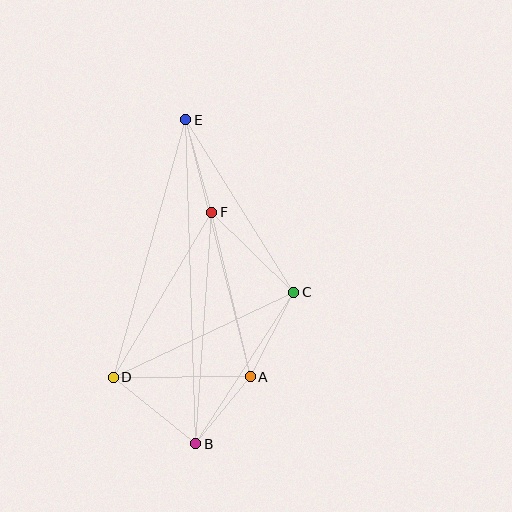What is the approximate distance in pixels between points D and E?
The distance between D and E is approximately 268 pixels.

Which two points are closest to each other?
Points A and B are closest to each other.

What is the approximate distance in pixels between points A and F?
The distance between A and F is approximately 169 pixels.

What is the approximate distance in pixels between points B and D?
The distance between B and D is approximately 106 pixels.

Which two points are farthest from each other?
Points B and E are farthest from each other.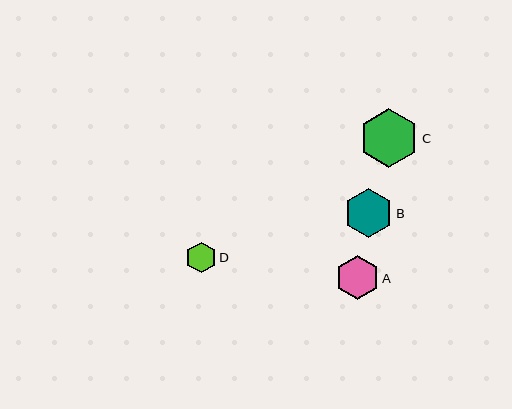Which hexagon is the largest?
Hexagon C is the largest with a size of approximately 59 pixels.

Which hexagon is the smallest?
Hexagon D is the smallest with a size of approximately 31 pixels.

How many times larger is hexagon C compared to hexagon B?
Hexagon C is approximately 1.2 times the size of hexagon B.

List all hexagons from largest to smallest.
From largest to smallest: C, B, A, D.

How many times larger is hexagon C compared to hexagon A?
Hexagon C is approximately 1.3 times the size of hexagon A.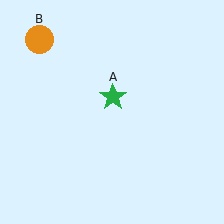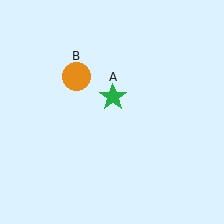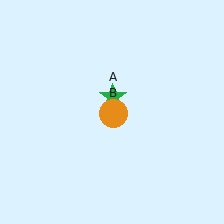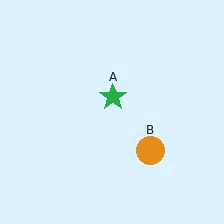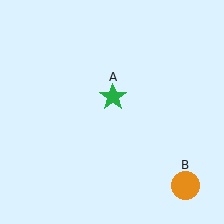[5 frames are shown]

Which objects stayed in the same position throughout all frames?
Green star (object A) remained stationary.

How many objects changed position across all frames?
1 object changed position: orange circle (object B).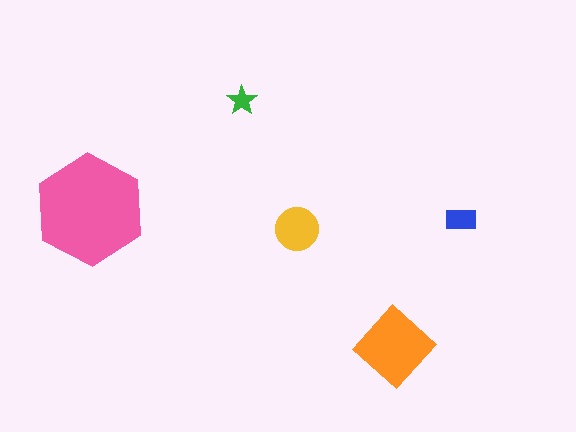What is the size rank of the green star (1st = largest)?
5th.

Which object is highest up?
The green star is topmost.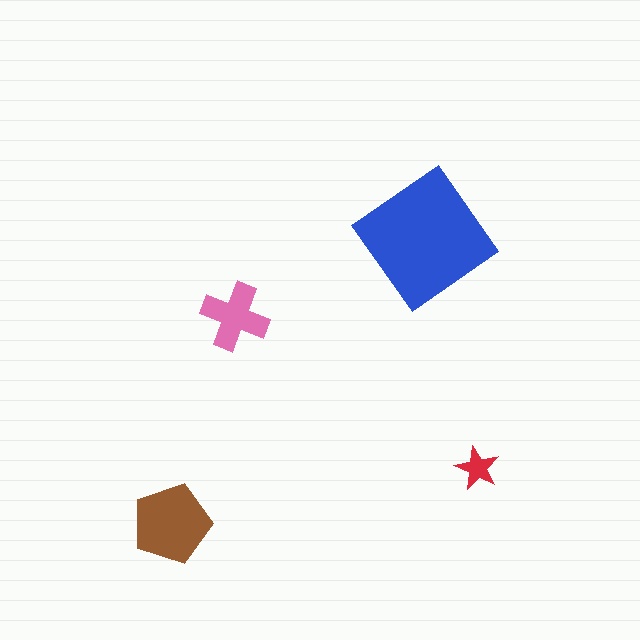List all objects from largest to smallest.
The blue diamond, the brown pentagon, the pink cross, the red star.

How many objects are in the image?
There are 4 objects in the image.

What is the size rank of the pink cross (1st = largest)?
3rd.